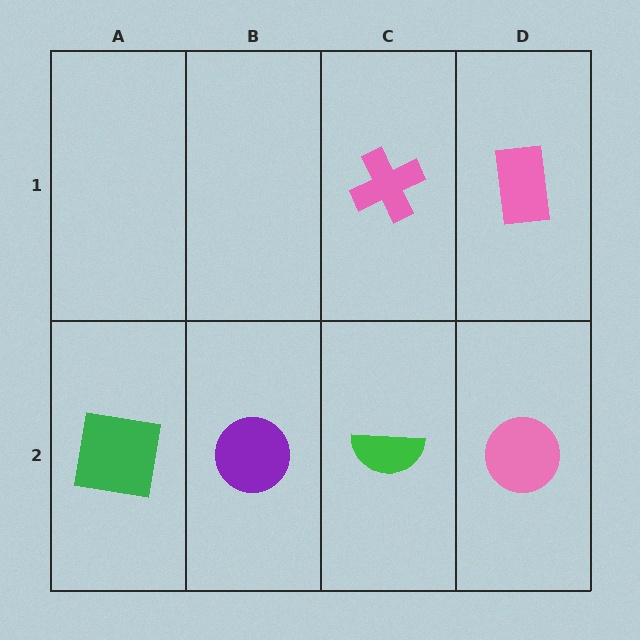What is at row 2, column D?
A pink circle.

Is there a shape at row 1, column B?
No, that cell is empty.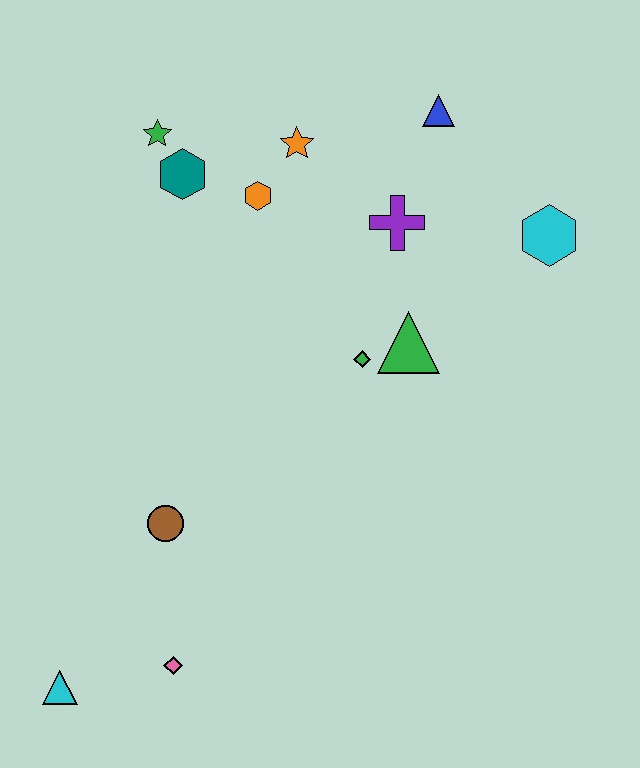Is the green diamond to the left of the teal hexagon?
No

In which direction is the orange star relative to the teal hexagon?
The orange star is to the right of the teal hexagon.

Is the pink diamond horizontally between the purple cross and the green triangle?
No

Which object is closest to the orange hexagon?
The orange star is closest to the orange hexagon.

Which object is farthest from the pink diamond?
The blue triangle is farthest from the pink diamond.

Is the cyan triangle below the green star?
Yes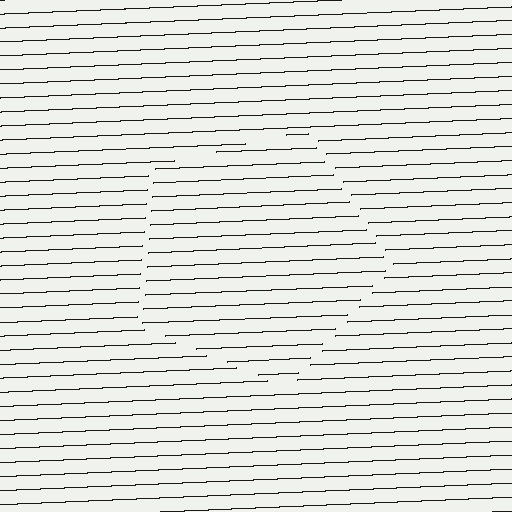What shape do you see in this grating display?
An illusory pentagon. The interior of the shape contains the same grating, shifted by half a period — the contour is defined by the phase discontinuity where line-ends from the inner and outer gratings abut.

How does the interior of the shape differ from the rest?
The interior of the shape contains the same grating, shifted by half a period — the contour is defined by the phase discontinuity where line-ends from the inner and outer gratings abut.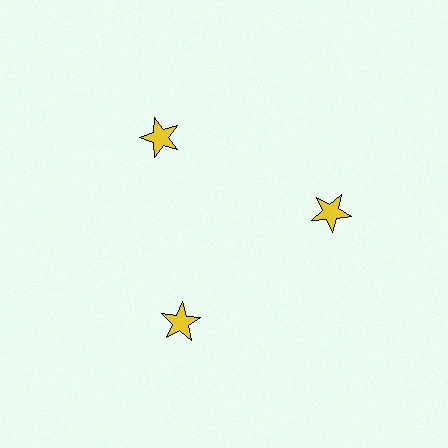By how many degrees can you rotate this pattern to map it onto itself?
The pattern maps onto itself every 120 degrees of rotation.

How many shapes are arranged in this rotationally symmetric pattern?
There are 3 shapes, arranged in 3 groups of 1.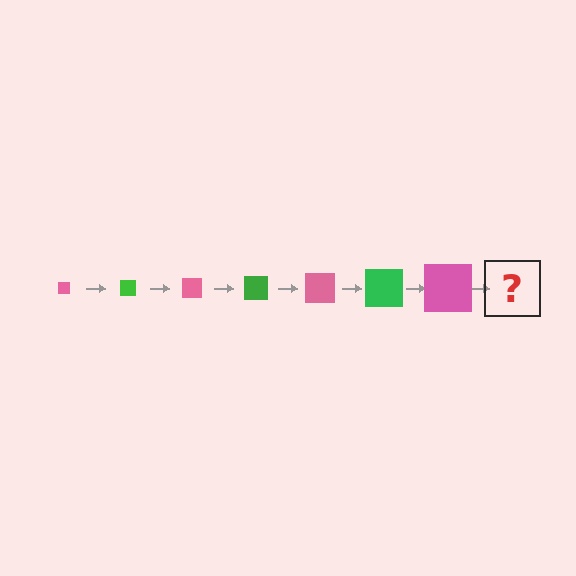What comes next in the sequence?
The next element should be a green square, larger than the previous one.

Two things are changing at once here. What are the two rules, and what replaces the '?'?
The two rules are that the square grows larger each step and the color cycles through pink and green. The '?' should be a green square, larger than the previous one.